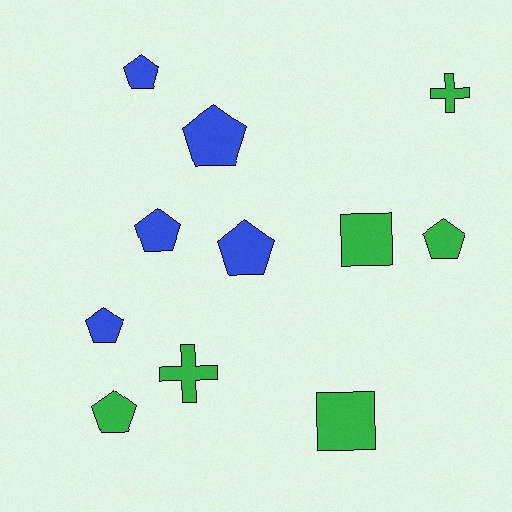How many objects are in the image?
There are 11 objects.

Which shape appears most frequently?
Pentagon, with 7 objects.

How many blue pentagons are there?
There are 5 blue pentagons.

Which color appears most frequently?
Green, with 6 objects.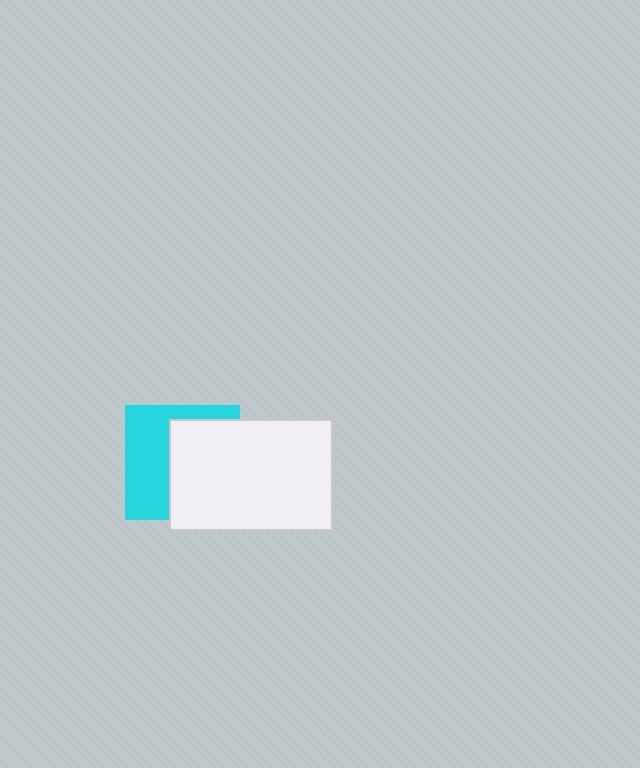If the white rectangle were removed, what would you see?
You would see the complete cyan square.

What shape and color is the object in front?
The object in front is a white rectangle.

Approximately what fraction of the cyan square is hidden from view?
Roughly 54% of the cyan square is hidden behind the white rectangle.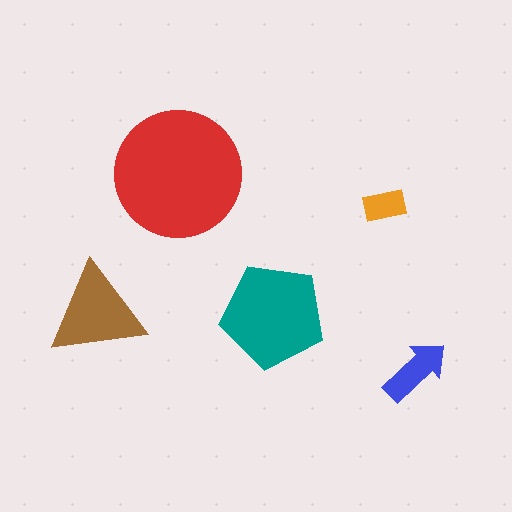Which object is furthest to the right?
The blue arrow is rightmost.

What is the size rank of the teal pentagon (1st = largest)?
2nd.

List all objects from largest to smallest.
The red circle, the teal pentagon, the brown triangle, the blue arrow, the orange rectangle.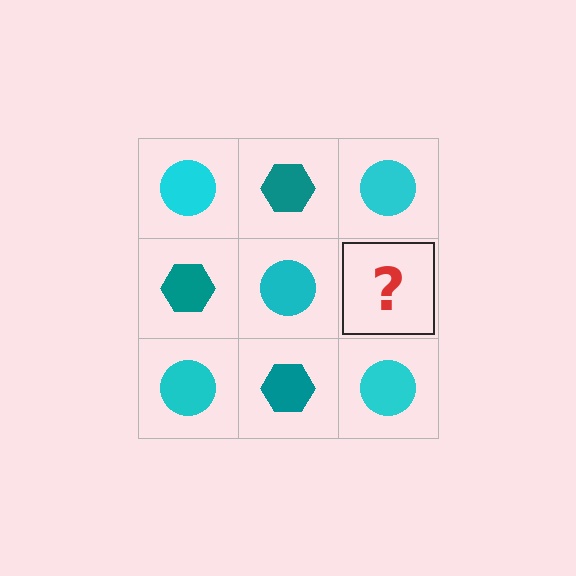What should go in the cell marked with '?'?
The missing cell should contain a teal hexagon.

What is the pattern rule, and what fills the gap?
The rule is that it alternates cyan circle and teal hexagon in a checkerboard pattern. The gap should be filled with a teal hexagon.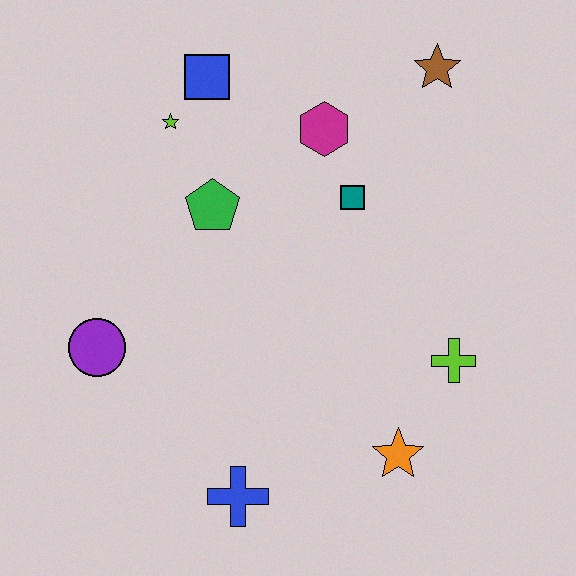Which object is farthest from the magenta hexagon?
The blue cross is farthest from the magenta hexagon.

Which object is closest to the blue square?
The lime star is closest to the blue square.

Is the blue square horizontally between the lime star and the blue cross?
Yes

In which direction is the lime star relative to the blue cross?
The lime star is above the blue cross.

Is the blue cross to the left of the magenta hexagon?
Yes